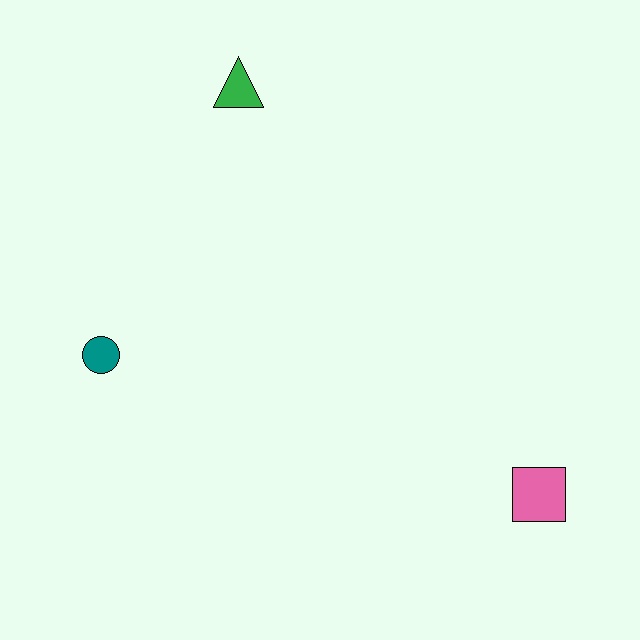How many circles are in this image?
There is 1 circle.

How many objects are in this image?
There are 3 objects.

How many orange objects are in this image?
There are no orange objects.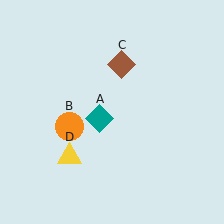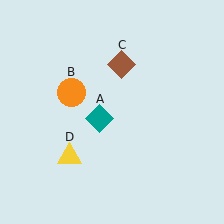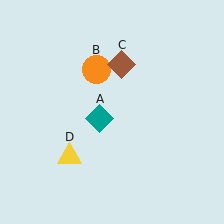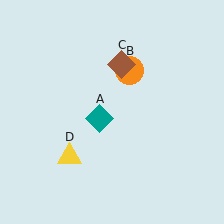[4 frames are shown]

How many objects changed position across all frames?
1 object changed position: orange circle (object B).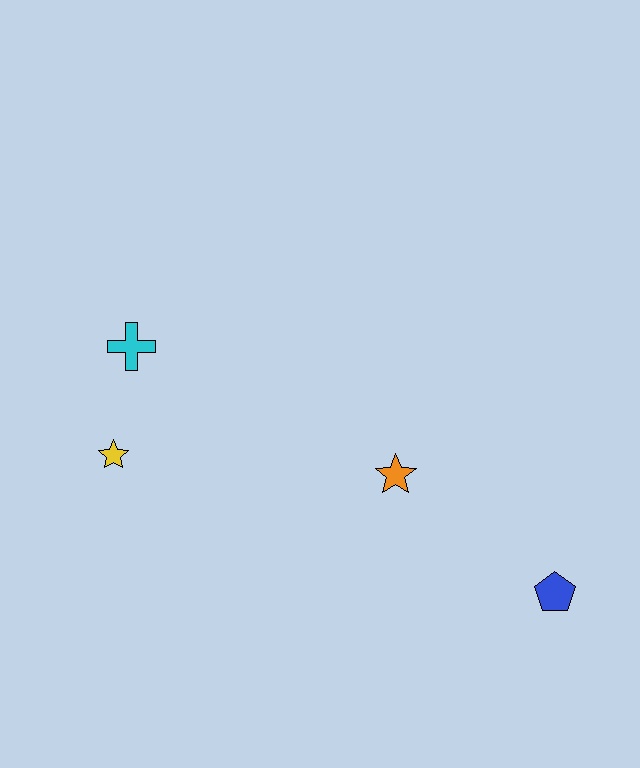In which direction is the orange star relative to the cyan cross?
The orange star is to the right of the cyan cross.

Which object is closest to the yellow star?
The cyan cross is closest to the yellow star.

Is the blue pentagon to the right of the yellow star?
Yes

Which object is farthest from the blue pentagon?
The cyan cross is farthest from the blue pentagon.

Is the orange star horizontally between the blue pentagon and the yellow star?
Yes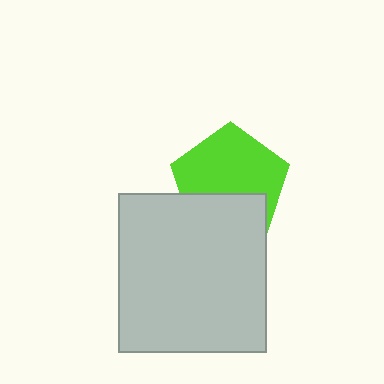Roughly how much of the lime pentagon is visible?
About half of it is visible (roughly 64%).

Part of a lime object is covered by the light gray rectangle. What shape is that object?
It is a pentagon.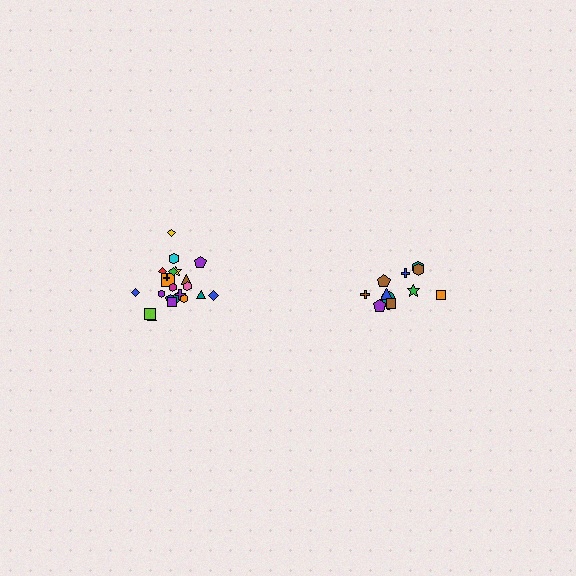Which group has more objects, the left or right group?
The left group.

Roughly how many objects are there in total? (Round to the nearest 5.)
Roughly 35 objects in total.